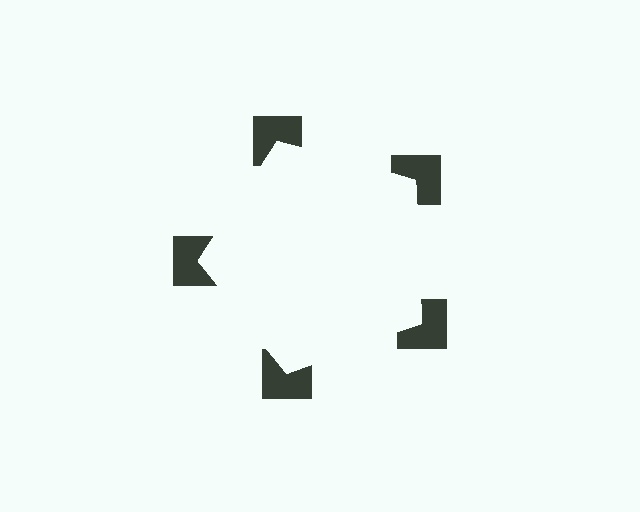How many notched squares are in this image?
There are 5 — one at each vertex of the illusory pentagon.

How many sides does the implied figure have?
5 sides.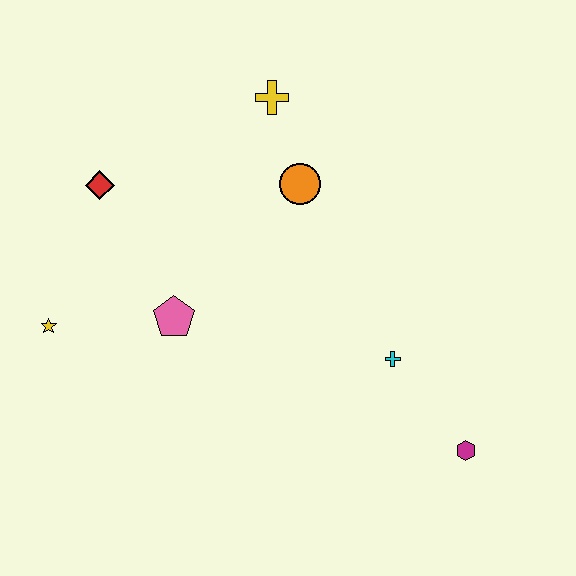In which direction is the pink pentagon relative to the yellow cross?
The pink pentagon is below the yellow cross.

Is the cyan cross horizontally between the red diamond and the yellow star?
No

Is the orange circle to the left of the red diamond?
No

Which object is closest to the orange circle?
The yellow cross is closest to the orange circle.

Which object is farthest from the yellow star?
The magenta hexagon is farthest from the yellow star.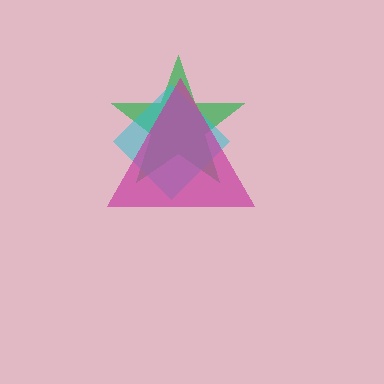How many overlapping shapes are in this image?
There are 3 overlapping shapes in the image.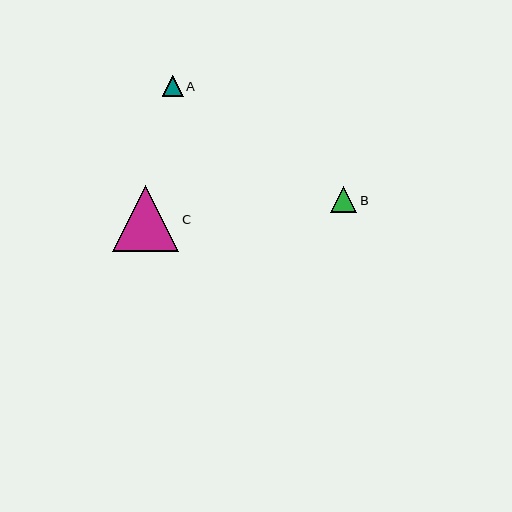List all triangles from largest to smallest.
From largest to smallest: C, B, A.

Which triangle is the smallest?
Triangle A is the smallest with a size of approximately 21 pixels.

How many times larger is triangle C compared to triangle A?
Triangle C is approximately 3.2 times the size of triangle A.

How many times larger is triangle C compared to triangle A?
Triangle C is approximately 3.2 times the size of triangle A.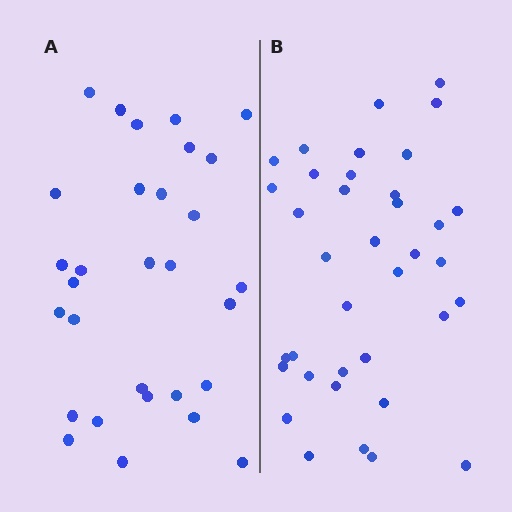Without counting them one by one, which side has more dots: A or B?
Region B (the right region) has more dots.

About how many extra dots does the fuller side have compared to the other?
Region B has roughly 8 or so more dots than region A.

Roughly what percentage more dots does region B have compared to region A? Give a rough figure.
About 25% more.